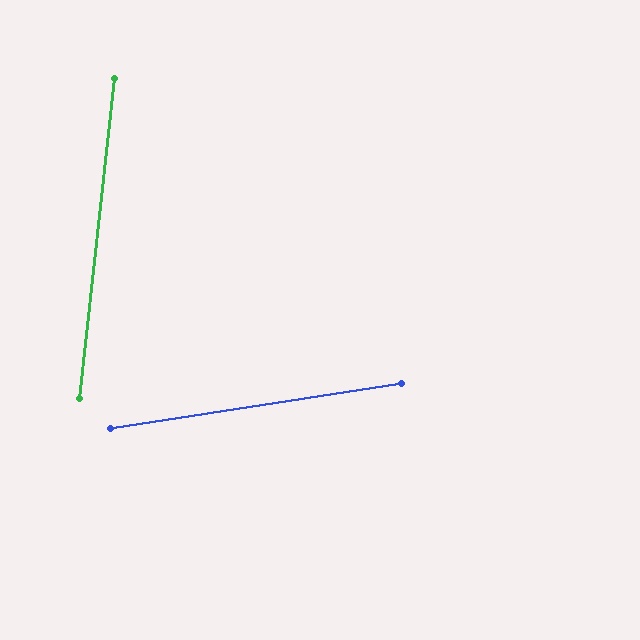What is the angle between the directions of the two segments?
Approximately 75 degrees.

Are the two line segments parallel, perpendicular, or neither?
Neither parallel nor perpendicular — they differ by about 75°.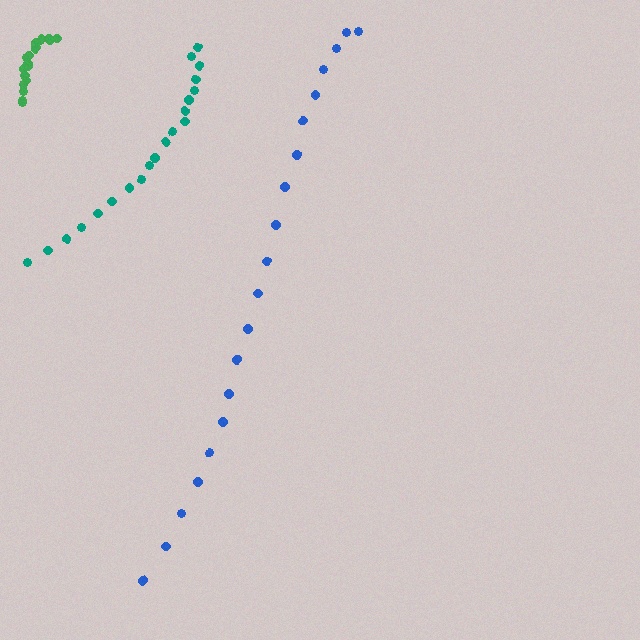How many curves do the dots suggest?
There are 3 distinct paths.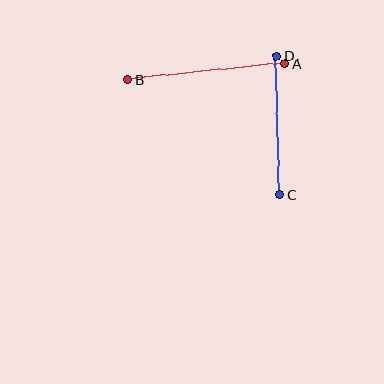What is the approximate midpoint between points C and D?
The midpoint is at approximately (278, 125) pixels.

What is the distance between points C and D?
The distance is approximately 139 pixels.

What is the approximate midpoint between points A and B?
The midpoint is at approximately (207, 71) pixels.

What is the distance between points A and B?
The distance is approximately 158 pixels.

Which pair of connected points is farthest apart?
Points A and B are farthest apart.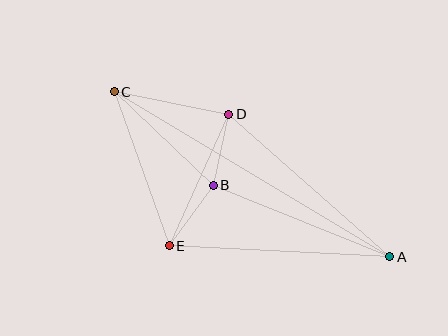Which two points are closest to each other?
Points B and D are closest to each other.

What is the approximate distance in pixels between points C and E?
The distance between C and E is approximately 163 pixels.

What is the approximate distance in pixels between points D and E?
The distance between D and E is approximately 144 pixels.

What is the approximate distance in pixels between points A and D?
The distance between A and D is approximately 215 pixels.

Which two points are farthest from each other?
Points A and C are farthest from each other.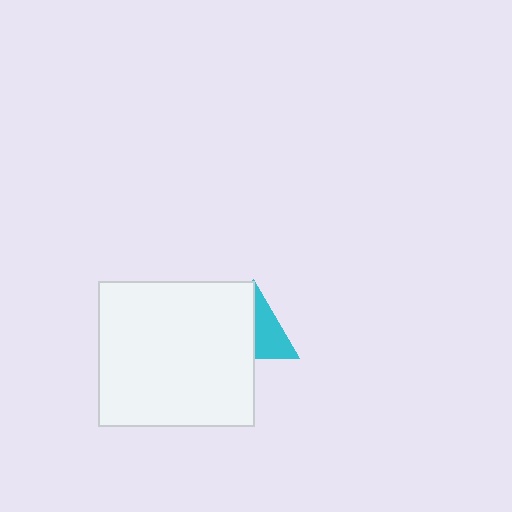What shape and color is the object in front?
The object in front is a white rectangle.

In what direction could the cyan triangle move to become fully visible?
The cyan triangle could move right. That would shift it out from behind the white rectangle entirely.